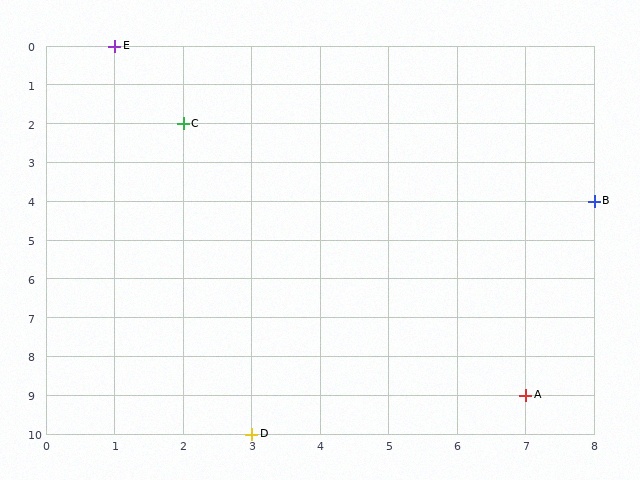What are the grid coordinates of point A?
Point A is at grid coordinates (7, 9).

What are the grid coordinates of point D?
Point D is at grid coordinates (3, 10).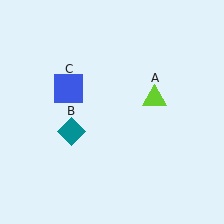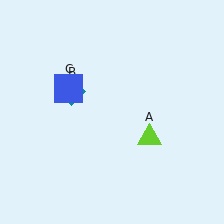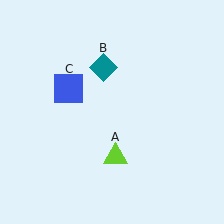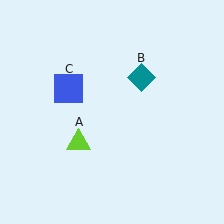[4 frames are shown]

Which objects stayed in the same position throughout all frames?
Blue square (object C) remained stationary.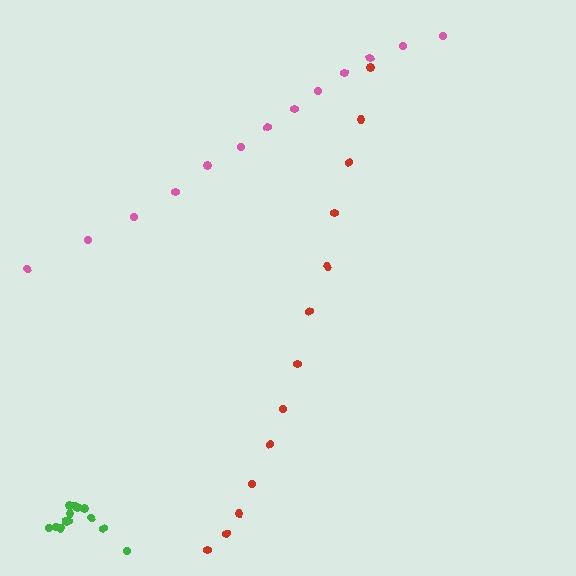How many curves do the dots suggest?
There are 3 distinct paths.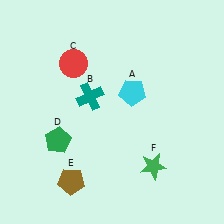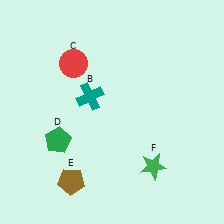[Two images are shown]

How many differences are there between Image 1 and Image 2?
There is 1 difference between the two images.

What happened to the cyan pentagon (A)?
The cyan pentagon (A) was removed in Image 2. It was in the top-right area of Image 1.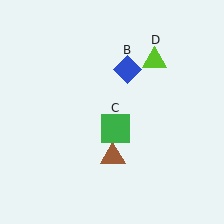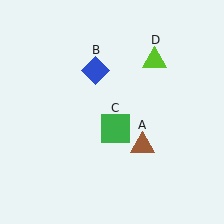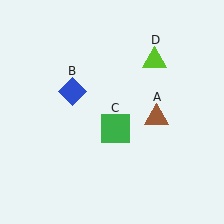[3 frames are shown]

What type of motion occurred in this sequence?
The brown triangle (object A), blue diamond (object B) rotated counterclockwise around the center of the scene.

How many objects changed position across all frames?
2 objects changed position: brown triangle (object A), blue diamond (object B).